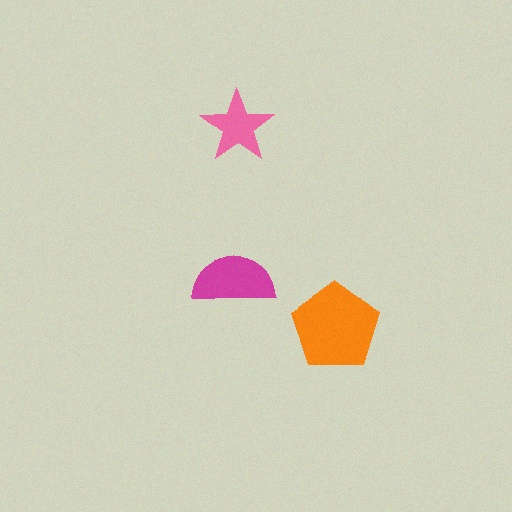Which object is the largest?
The orange pentagon.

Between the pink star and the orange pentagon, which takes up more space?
The orange pentagon.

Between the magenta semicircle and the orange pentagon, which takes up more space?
The orange pentagon.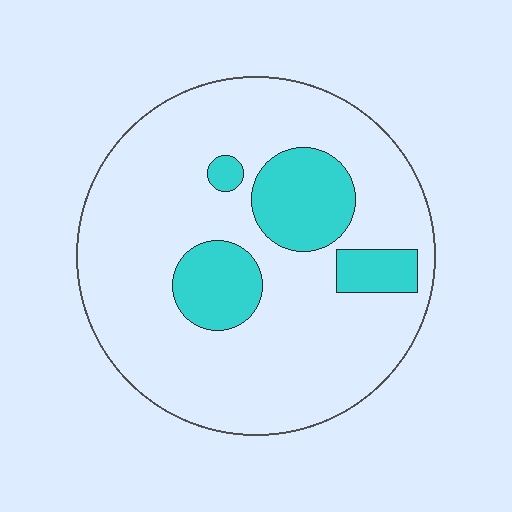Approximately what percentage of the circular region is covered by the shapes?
Approximately 20%.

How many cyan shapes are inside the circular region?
4.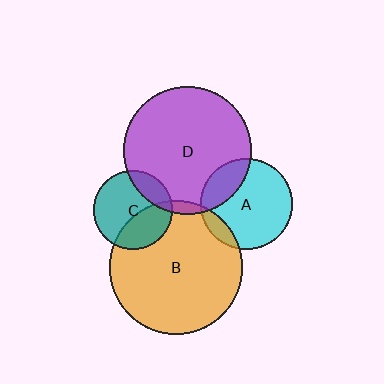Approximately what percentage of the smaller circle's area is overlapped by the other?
Approximately 20%.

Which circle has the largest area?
Circle B (orange).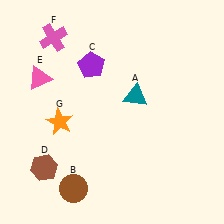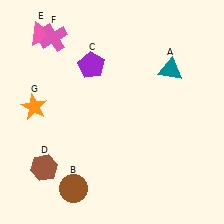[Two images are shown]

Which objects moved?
The objects that moved are: the teal triangle (A), the pink triangle (E), the orange star (G).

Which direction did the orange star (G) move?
The orange star (G) moved left.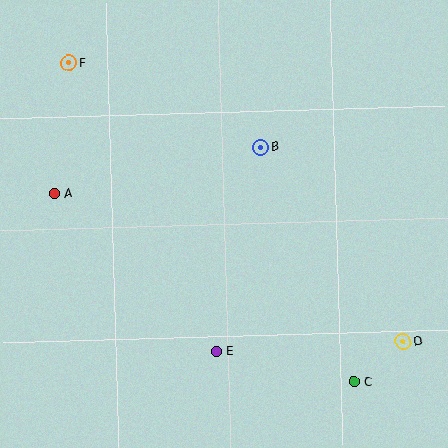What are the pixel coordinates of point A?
Point A is at (54, 194).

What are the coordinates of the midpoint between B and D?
The midpoint between B and D is at (332, 244).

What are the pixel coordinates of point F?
Point F is at (69, 63).